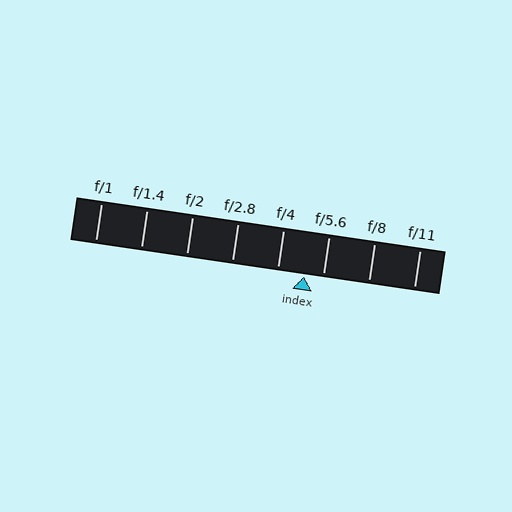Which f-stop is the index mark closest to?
The index mark is closest to f/5.6.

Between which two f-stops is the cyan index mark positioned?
The index mark is between f/4 and f/5.6.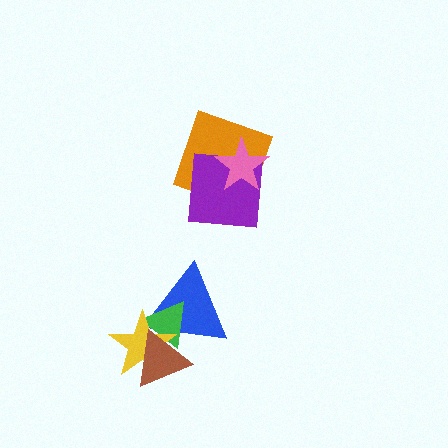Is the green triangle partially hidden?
Yes, it is partially covered by another shape.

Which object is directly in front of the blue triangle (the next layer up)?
The green triangle is directly in front of the blue triangle.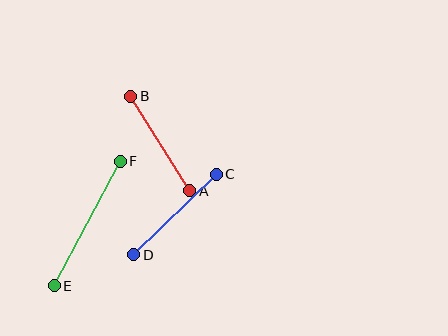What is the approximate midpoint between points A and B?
The midpoint is at approximately (160, 143) pixels.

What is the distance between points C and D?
The distance is approximately 115 pixels.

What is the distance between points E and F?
The distance is approximately 141 pixels.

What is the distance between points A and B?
The distance is approximately 111 pixels.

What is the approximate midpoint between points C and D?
The midpoint is at approximately (175, 215) pixels.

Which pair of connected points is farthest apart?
Points E and F are farthest apart.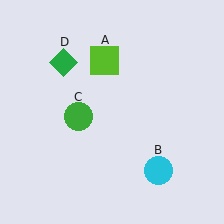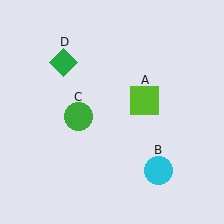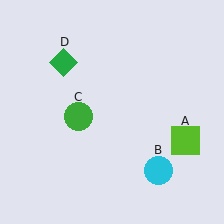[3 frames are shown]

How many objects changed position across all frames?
1 object changed position: lime square (object A).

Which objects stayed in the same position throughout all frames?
Cyan circle (object B) and green circle (object C) and green diamond (object D) remained stationary.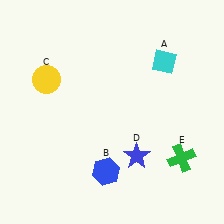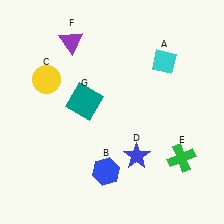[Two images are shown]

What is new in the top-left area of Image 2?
A purple triangle (F) was added in the top-left area of Image 2.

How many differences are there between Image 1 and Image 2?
There are 2 differences between the two images.